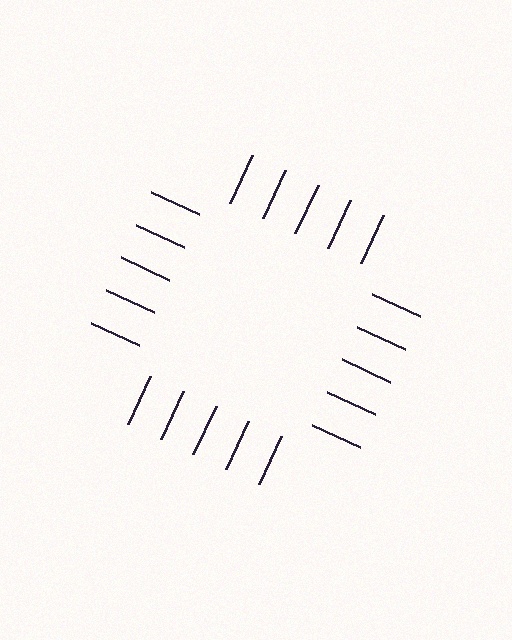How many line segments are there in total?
20 — 5 along each of the 4 edges.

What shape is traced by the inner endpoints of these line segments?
An illusory square — the line segments terminate on its edges but no continuous stroke is drawn.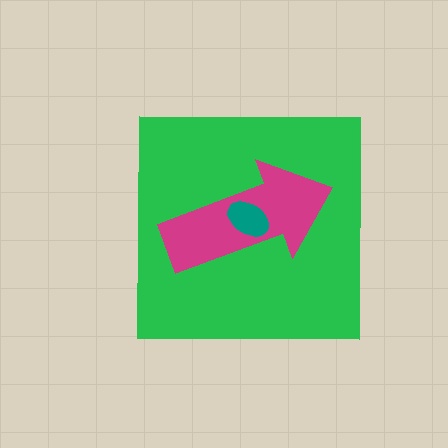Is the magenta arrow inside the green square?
Yes.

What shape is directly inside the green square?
The magenta arrow.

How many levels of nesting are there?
3.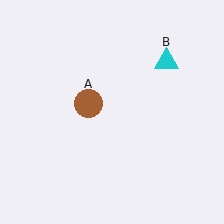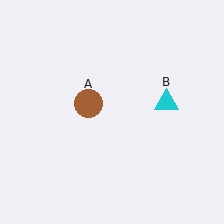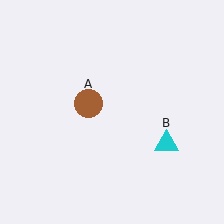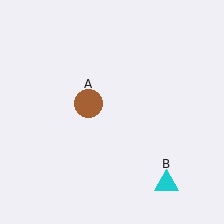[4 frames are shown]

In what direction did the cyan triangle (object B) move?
The cyan triangle (object B) moved down.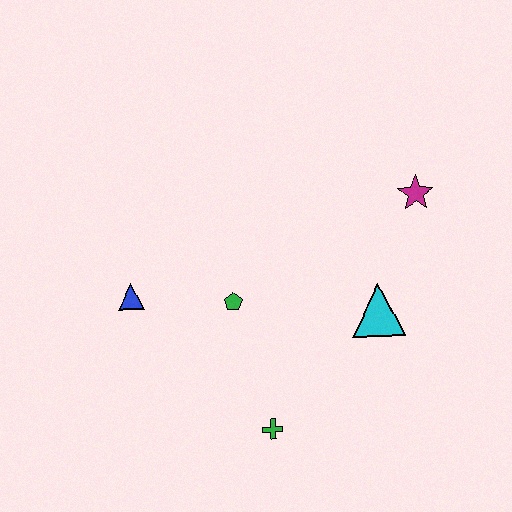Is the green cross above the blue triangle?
No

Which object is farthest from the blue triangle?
The magenta star is farthest from the blue triangle.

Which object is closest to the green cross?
The green pentagon is closest to the green cross.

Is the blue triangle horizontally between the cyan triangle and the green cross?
No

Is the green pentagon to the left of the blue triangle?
No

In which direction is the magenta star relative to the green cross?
The magenta star is above the green cross.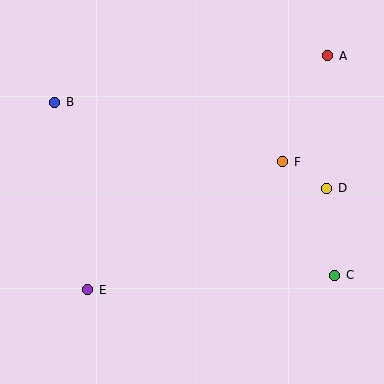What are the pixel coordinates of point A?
Point A is at (328, 56).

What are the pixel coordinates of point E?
Point E is at (88, 290).